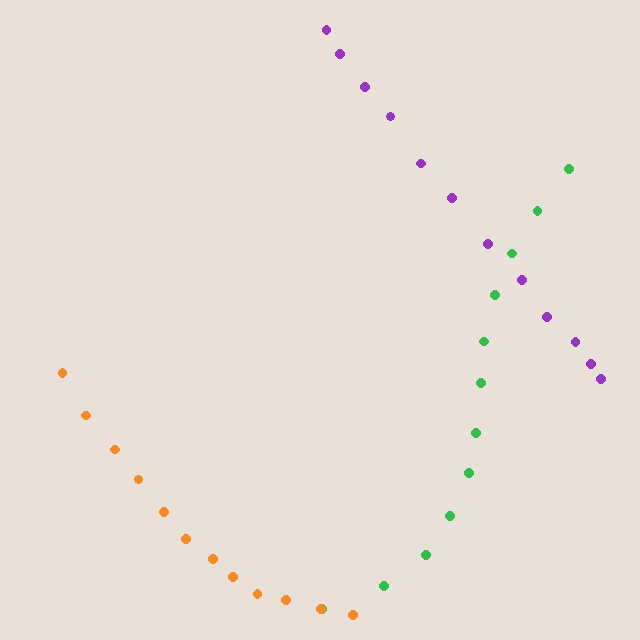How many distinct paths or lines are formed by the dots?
There are 3 distinct paths.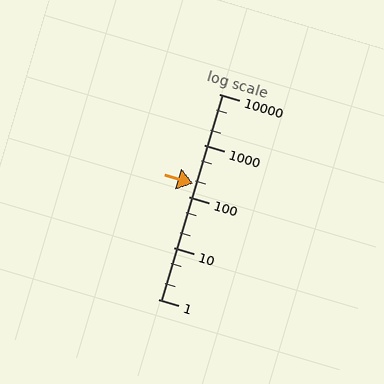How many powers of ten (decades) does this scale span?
The scale spans 4 decades, from 1 to 10000.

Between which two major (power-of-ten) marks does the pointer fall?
The pointer is between 100 and 1000.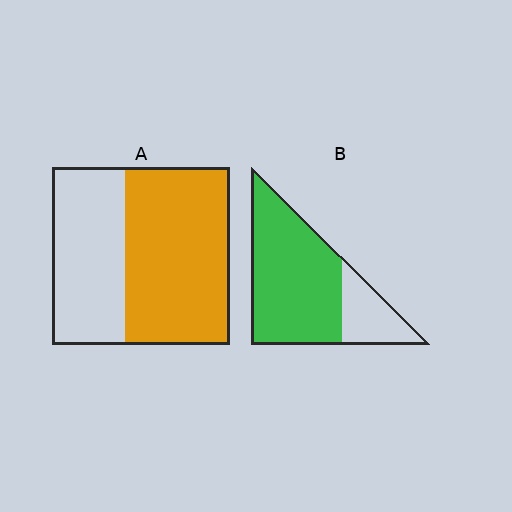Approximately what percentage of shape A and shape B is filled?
A is approximately 60% and B is approximately 75%.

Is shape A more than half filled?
Yes.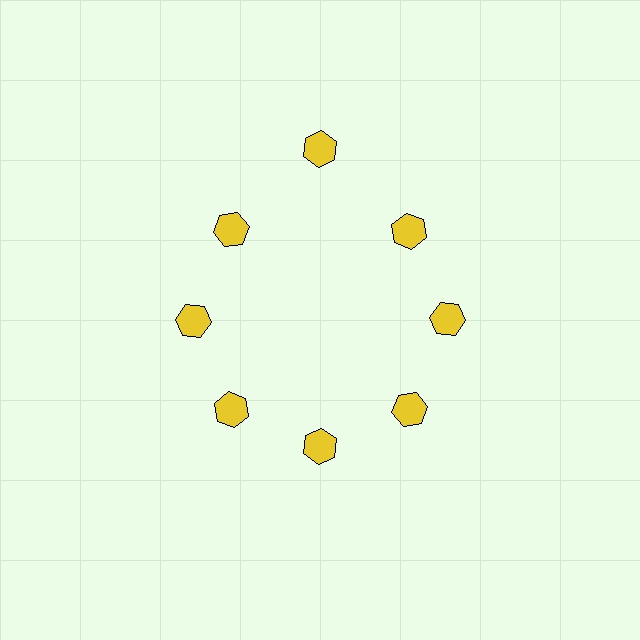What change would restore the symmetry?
The symmetry would be restored by moving it inward, back onto the ring so that all 8 hexagons sit at equal angles and equal distance from the center.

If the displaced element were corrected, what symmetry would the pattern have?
It would have 8-fold rotational symmetry — the pattern would map onto itself every 45 degrees.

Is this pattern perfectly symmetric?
No. The 8 yellow hexagons are arranged in a ring, but one element near the 12 o'clock position is pushed outward from the center, breaking the 8-fold rotational symmetry.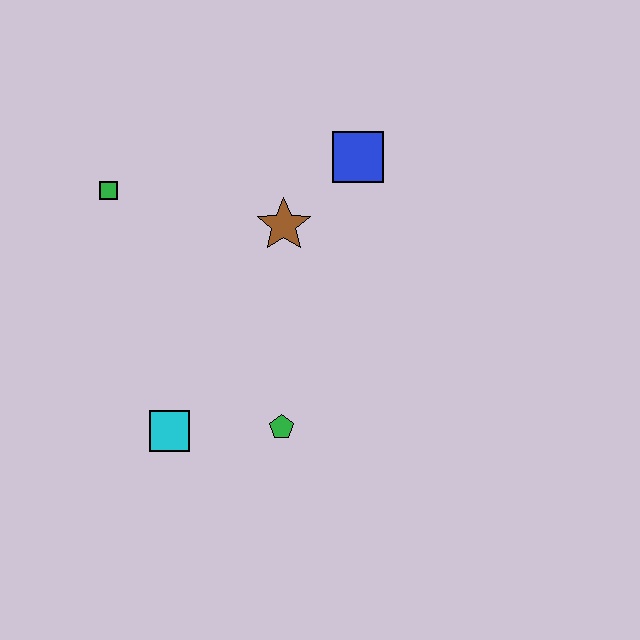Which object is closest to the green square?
The brown star is closest to the green square.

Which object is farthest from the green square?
The green pentagon is farthest from the green square.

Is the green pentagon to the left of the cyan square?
No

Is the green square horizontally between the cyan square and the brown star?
No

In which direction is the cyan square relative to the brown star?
The cyan square is below the brown star.